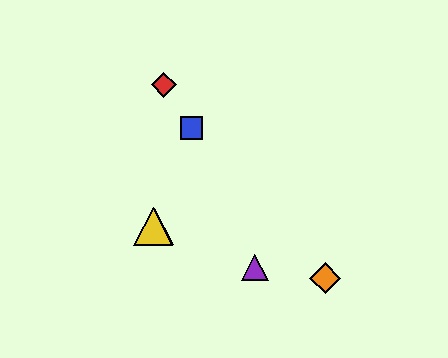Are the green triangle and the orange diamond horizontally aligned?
No, the green triangle is at y≈226 and the orange diamond is at y≈278.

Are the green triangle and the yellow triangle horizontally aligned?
Yes, both are at y≈226.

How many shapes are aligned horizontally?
2 shapes (the green triangle, the yellow triangle) are aligned horizontally.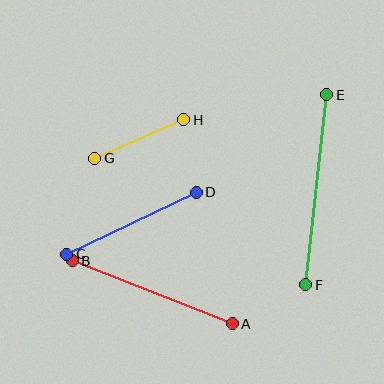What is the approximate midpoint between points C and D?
The midpoint is at approximately (131, 223) pixels.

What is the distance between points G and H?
The distance is approximately 97 pixels.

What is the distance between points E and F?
The distance is approximately 191 pixels.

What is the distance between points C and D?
The distance is approximately 143 pixels.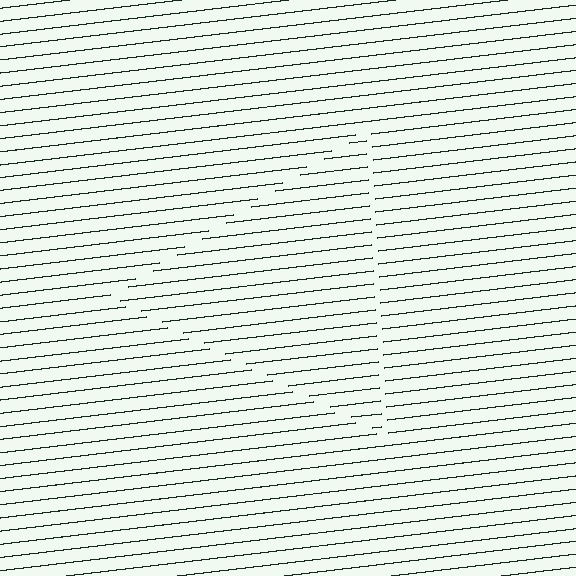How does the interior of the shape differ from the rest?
The interior of the shape contains the same grating, shifted by half a period — the contour is defined by the phase discontinuity where line-ends from the inner and outer gratings abut.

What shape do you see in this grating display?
An illusory triangle. The interior of the shape contains the same grating, shifted by half a period — the contour is defined by the phase discontinuity where line-ends from the inner and outer gratings abut.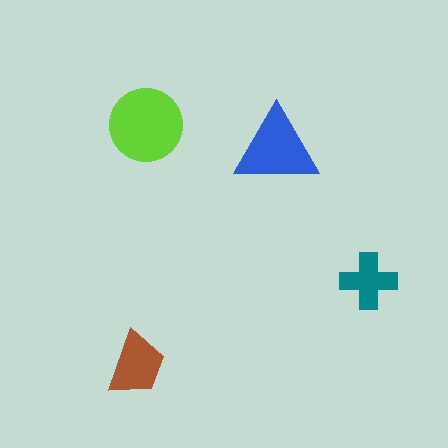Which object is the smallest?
The teal cross.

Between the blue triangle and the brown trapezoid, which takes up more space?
The blue triangle.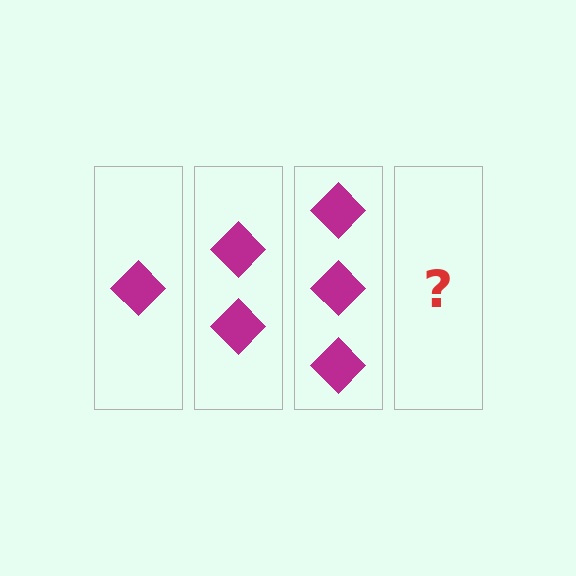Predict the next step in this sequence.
The next step is 4 diamonds.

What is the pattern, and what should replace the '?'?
The pattern is that each step adds one more diamond. The '?' should be 4 diamonds.